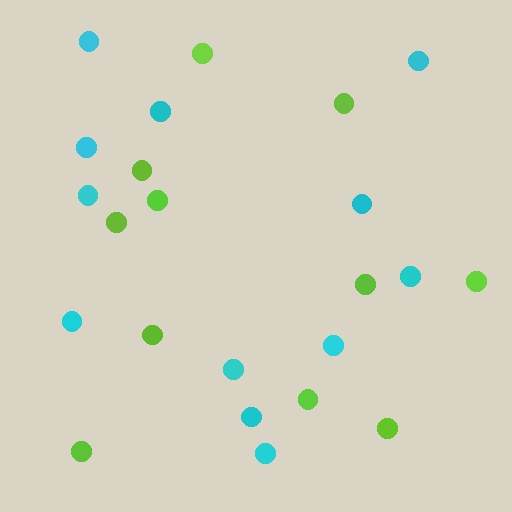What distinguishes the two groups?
There are 2 groups: one group of cyan circles (12) and one group of lime circles (11).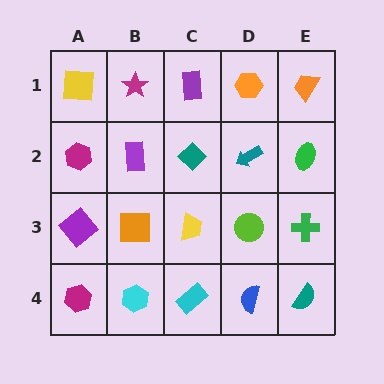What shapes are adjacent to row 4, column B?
An orange square (row 3, column B), a magenta hexagon (row 4, column A), a cyan rectangle (row 4, column C).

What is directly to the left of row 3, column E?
A lime circle.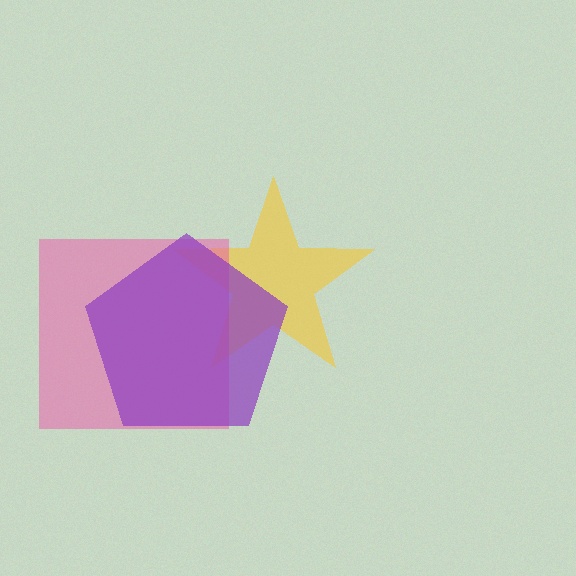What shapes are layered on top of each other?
The layered shapes are: a yellow star, a pink square, a purple pentagon.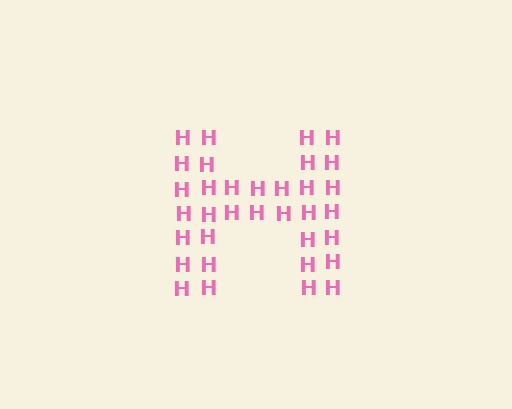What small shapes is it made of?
It is made of small letter H's.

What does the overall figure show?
The overall figure shows the letter H.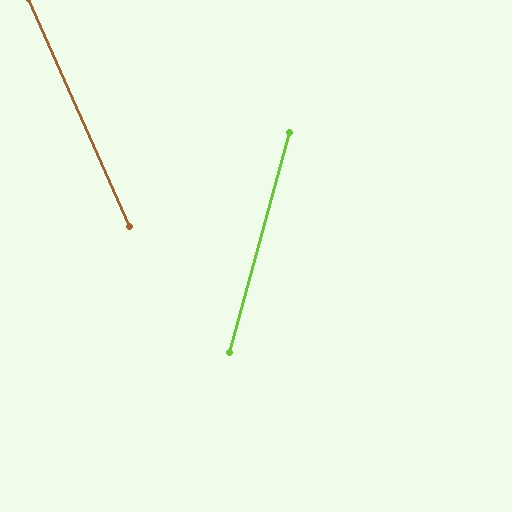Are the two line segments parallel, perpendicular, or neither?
Neither parallel nor perpendicular — they differ by about 39°.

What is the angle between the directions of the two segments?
Approximately 39 degrees.